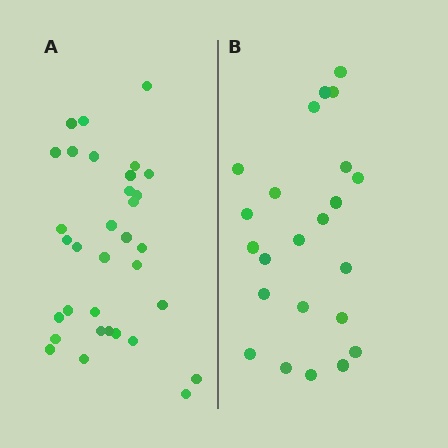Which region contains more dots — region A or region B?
Region A (the left region) has more dots.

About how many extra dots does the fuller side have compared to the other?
Region A has roughly 10 or so more dots than region B.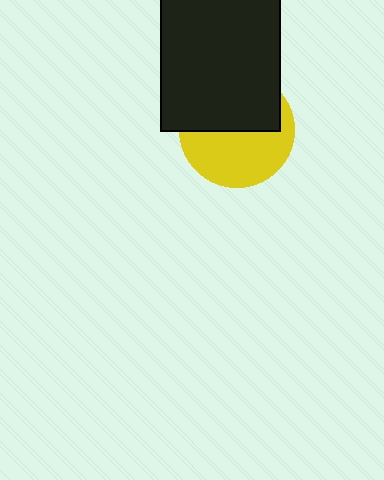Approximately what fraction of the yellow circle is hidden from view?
Roughly 48% of the yellow circle is hidden behind the black rectangle.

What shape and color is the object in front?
The object in front is a black rectangle.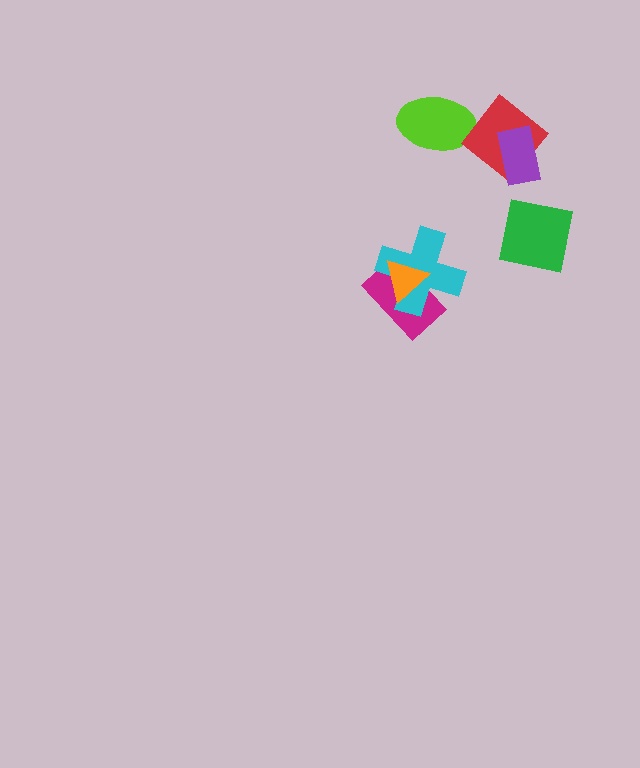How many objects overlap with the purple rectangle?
1 object overlaps with the purple rectangle.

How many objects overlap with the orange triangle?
2 objects overlap with the orange triangle.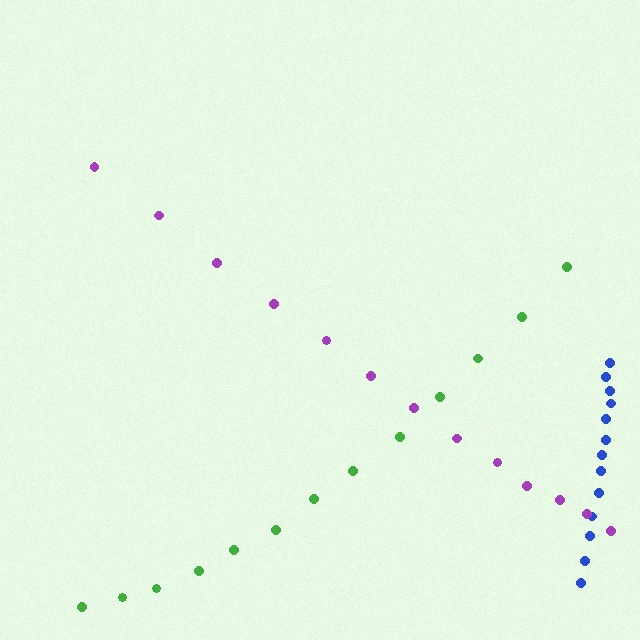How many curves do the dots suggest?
There are 3 distinct paths.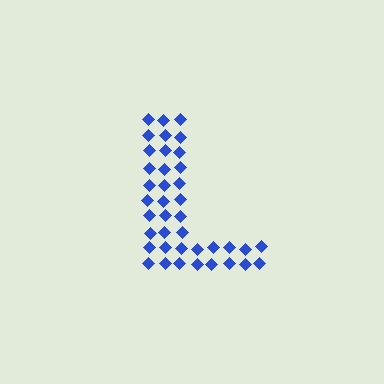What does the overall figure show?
The overall figure shows the letter L.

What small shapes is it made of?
It is made of small diamonds.